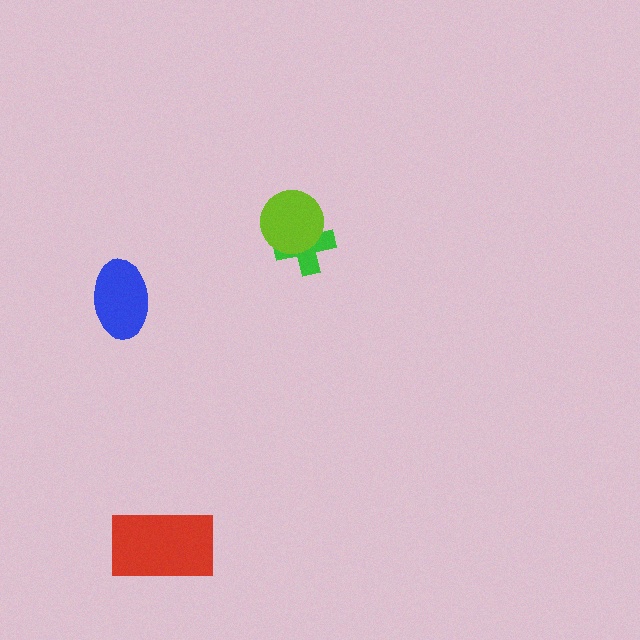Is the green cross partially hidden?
Yes, it is partially covered by another shape.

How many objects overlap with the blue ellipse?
0 objects overlap with the blue ellipse.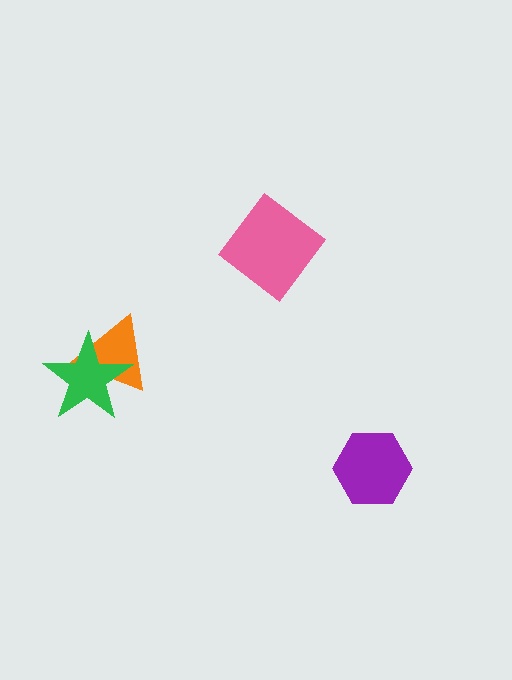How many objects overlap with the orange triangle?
1 object overlaps with the orange triangle.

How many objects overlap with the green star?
1 object overlaps with the green star.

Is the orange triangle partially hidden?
Yes, it is partially covered by another shape.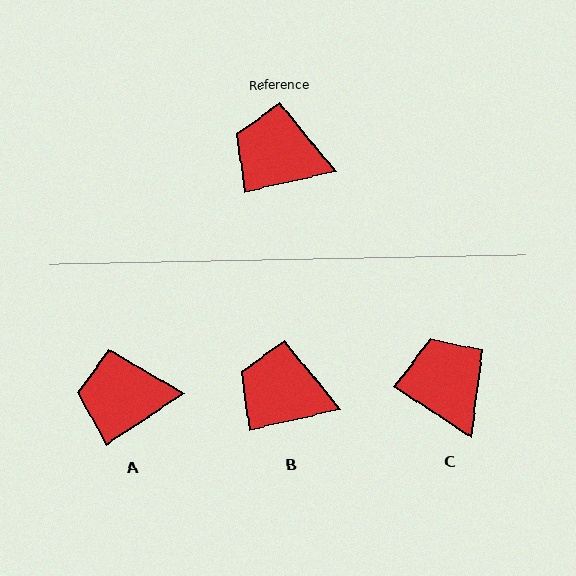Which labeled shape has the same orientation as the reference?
B.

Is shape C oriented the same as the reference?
No, it is off by about 46 degrees.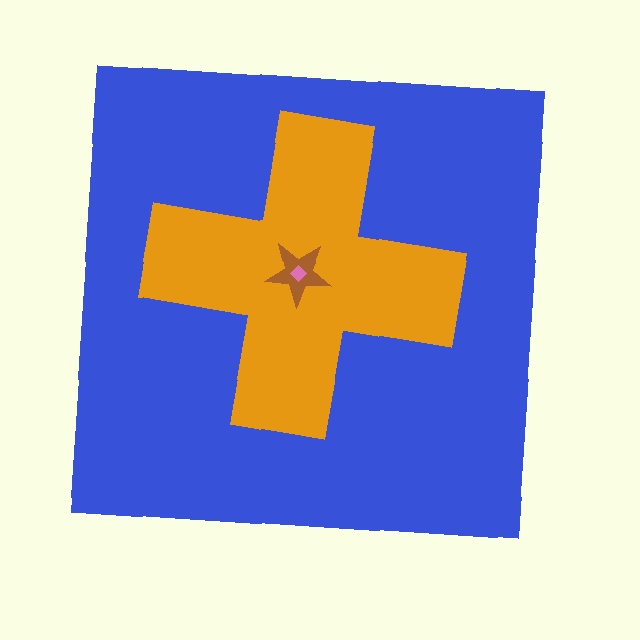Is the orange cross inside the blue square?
Yes.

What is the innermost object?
The pink diamond.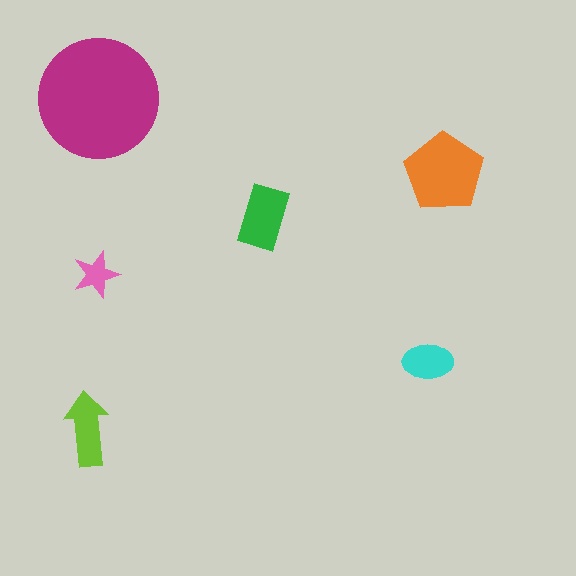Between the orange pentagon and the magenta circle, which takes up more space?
The magenta circle.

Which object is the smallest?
The pink star.